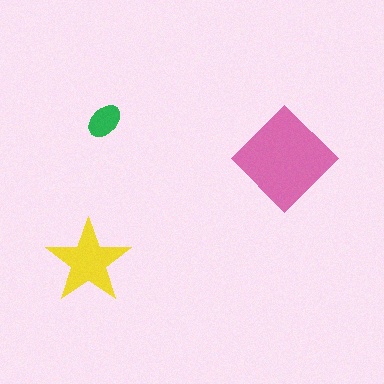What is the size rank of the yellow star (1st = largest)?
2nd.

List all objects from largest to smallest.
The pink diamond, the yellow star, the green ellipse.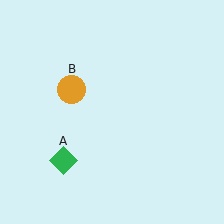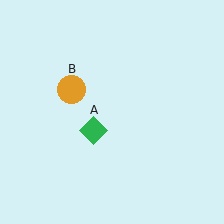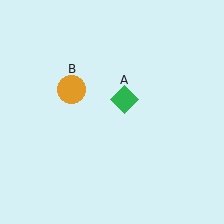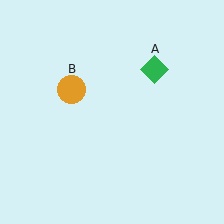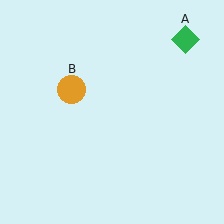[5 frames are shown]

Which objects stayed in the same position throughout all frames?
Orange circle (object B) remained stationary.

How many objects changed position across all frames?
1 object changed position: green diamond (object A).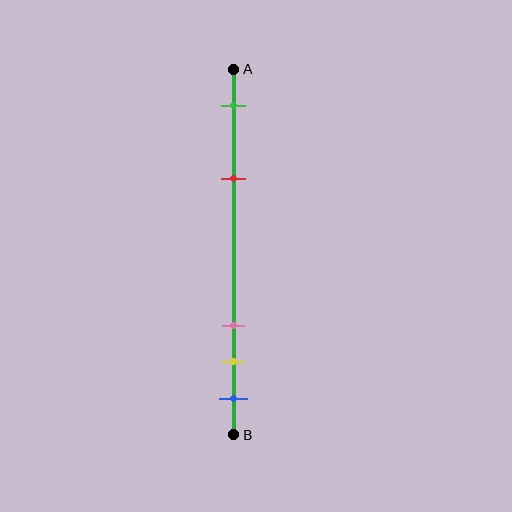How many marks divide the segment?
There are 5 marks dividing the segment.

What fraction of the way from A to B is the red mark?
The red mark is approximately 30% (0.3) of the way from A to B.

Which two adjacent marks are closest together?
The yellow and blue marks are the closest adjacent pair.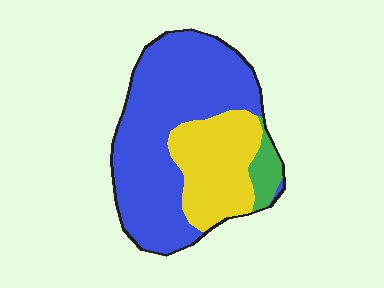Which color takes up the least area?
Green, at roughly 5%.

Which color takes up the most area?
Blue, at roughly 65%.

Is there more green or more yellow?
Yellow.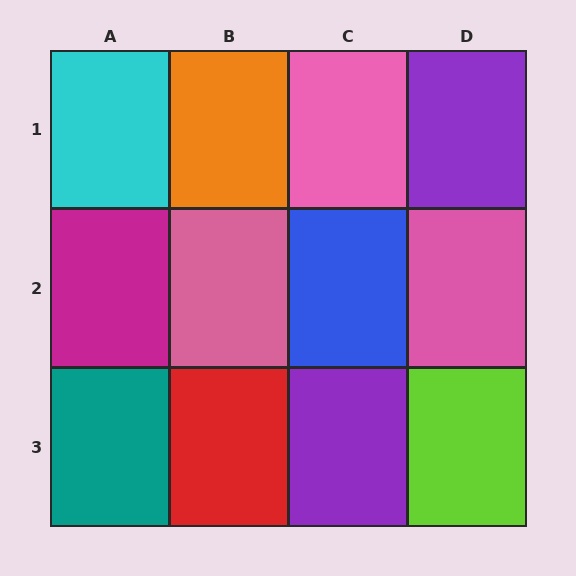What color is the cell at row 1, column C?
Pink.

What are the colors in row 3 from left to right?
Teal, red, purple, lime.